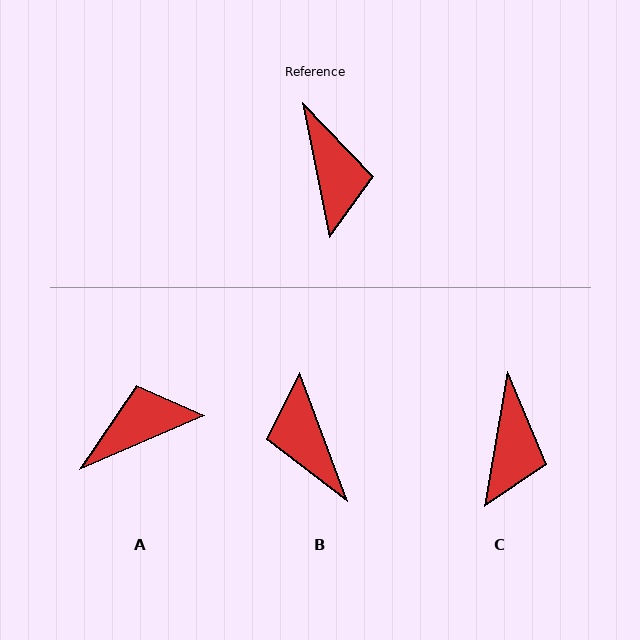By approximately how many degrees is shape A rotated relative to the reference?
Approximately 101 degrees counter-clockwise.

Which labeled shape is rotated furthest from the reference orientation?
B, about 171 degrees away.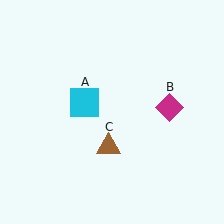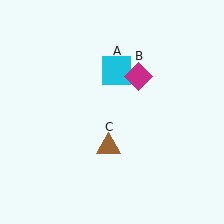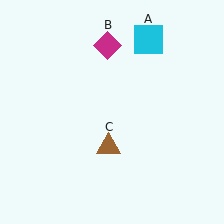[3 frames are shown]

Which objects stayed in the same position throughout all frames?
Brown triangle (object C) remained stationary.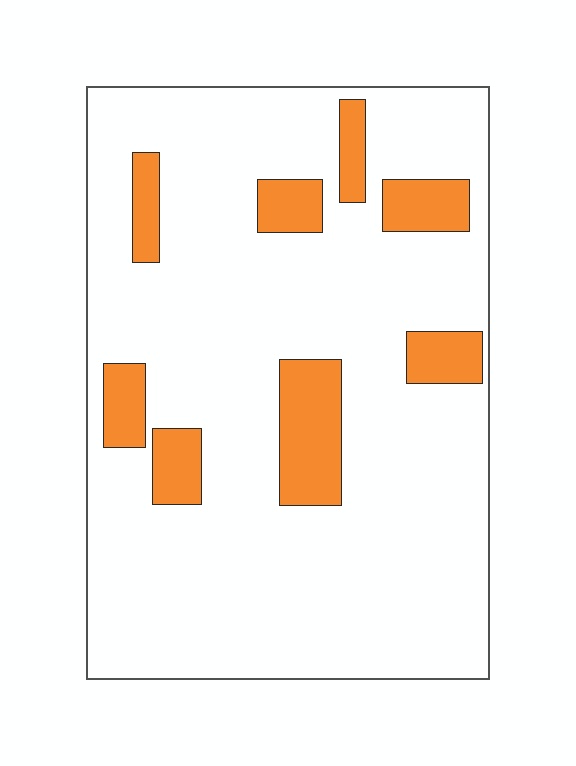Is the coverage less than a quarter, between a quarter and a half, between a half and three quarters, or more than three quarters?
Less than a quarter.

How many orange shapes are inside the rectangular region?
8.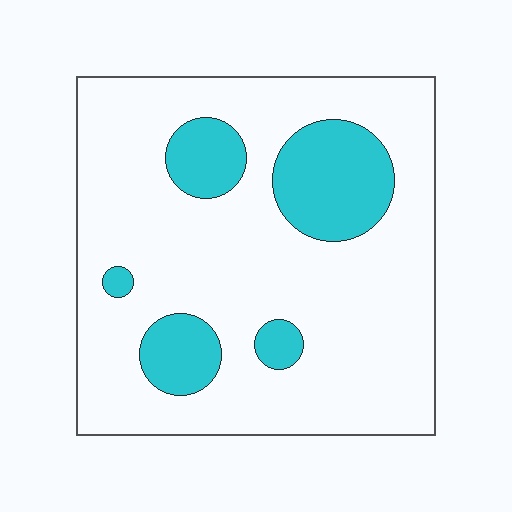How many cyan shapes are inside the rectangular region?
5.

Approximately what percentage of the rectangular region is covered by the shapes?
Approximately 20%.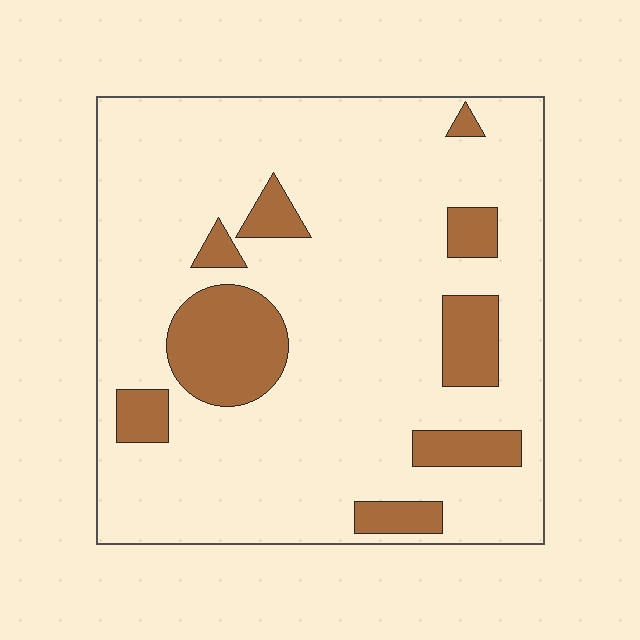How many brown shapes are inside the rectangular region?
9.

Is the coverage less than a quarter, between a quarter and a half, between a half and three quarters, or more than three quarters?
Less than a quarter.